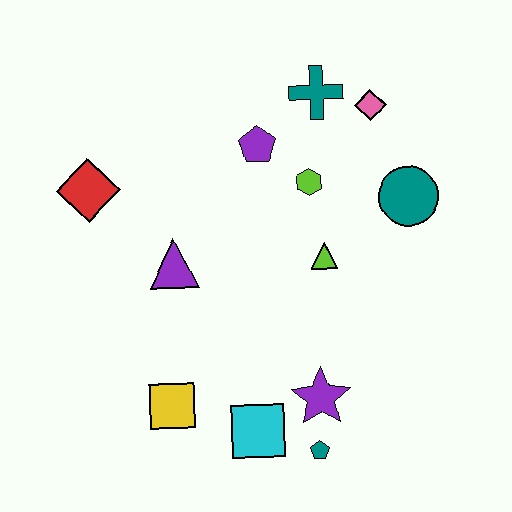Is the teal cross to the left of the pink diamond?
Yes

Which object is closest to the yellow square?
The cyan square is closest to the yellow square.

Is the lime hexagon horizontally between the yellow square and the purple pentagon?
No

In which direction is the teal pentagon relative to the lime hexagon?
The teal pentagon is below the lime hexagon.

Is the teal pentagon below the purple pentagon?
Yes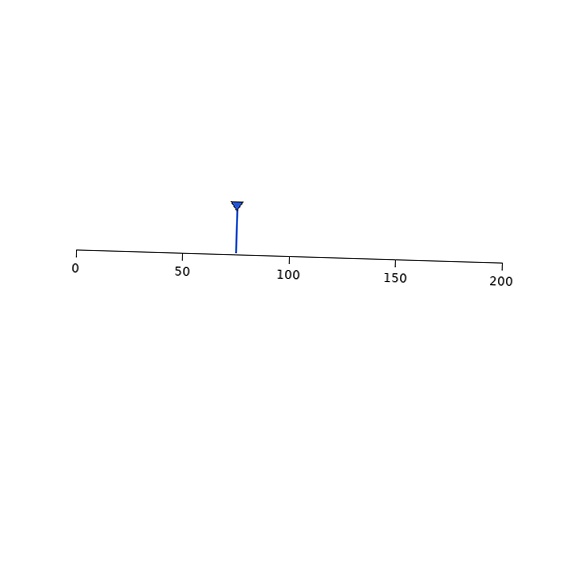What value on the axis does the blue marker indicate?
The marker indicates approximately 75.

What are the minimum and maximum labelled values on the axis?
The axis runs from 0 to 200.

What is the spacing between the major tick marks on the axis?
The major ticks are spaced 50 apart.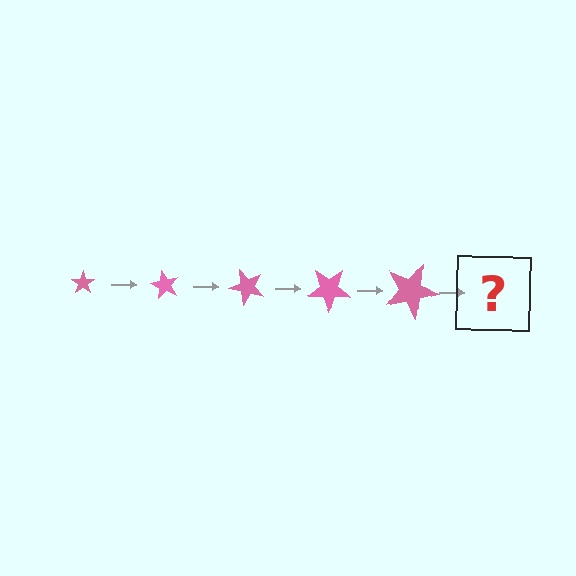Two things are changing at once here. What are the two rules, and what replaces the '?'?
The two rules are that the star grows larger each step and it rotates 60 degrees each step. The '?' should be a star, larger than the previous one and rotated 300 degrees from the start.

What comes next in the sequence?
The next element should be a star, larger than the previous one and rotated 300 degrees from the start.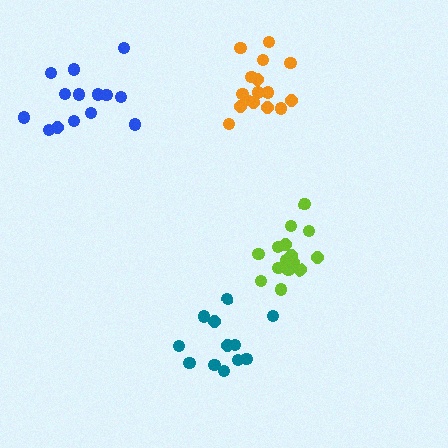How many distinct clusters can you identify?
There are 4 distinct clusters.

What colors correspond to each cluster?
The clusters are colored: orange, lime, teal, blue.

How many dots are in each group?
Group 1: 16 dots, Group 2: 15 dots, Group 3: 12 dots, Group 4: 14 dots (57 total).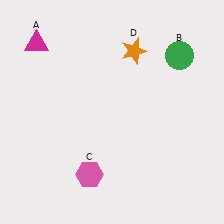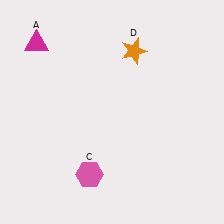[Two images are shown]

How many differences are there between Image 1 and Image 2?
There is 1 difference between the two images.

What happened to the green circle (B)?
The green circle (B) was removed in Image 2. It was in the top-right area of Image 1.